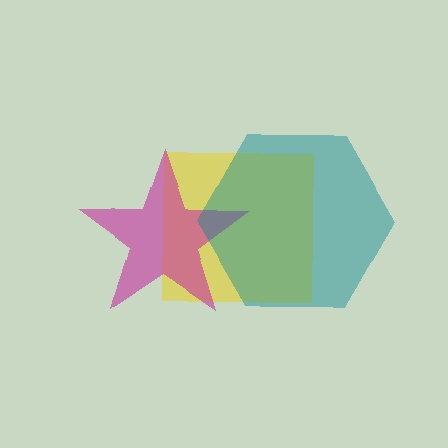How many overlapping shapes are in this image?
There are 3 overlapping shapes in the image.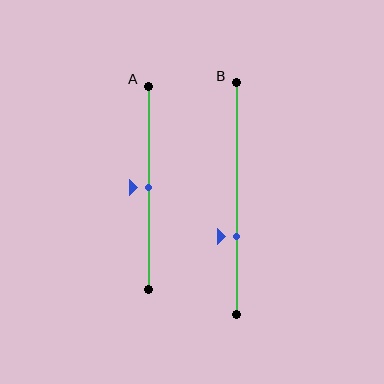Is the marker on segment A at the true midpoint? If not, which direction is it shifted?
Yes, the marker on segment A is at the true midpoint.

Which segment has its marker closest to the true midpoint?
Segment A has its marker closest to the true midpoint.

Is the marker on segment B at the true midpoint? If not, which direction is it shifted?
No, the marker on segment B is shifted downward by about 16% of the segment length.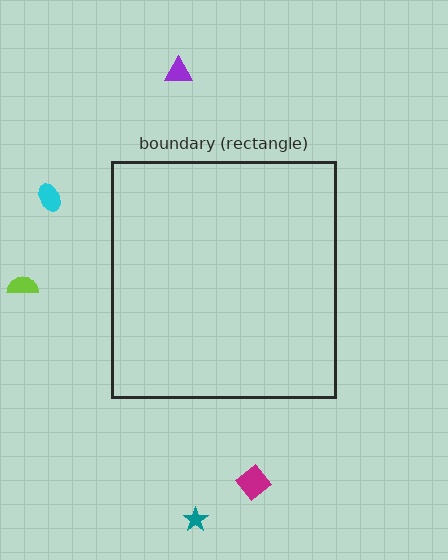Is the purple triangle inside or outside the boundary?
Outside.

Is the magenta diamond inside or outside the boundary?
Outside.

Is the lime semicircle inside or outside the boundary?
Outside.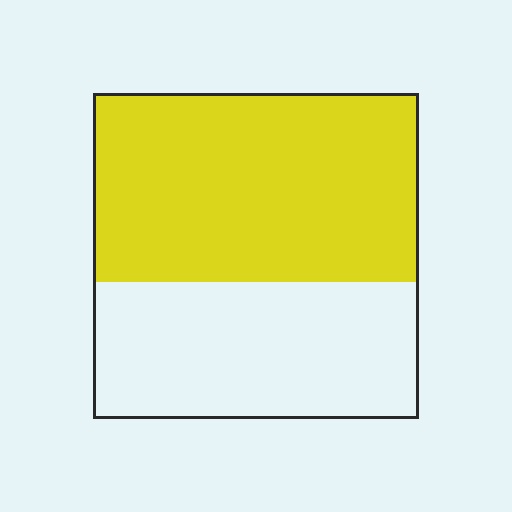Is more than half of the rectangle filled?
Yes.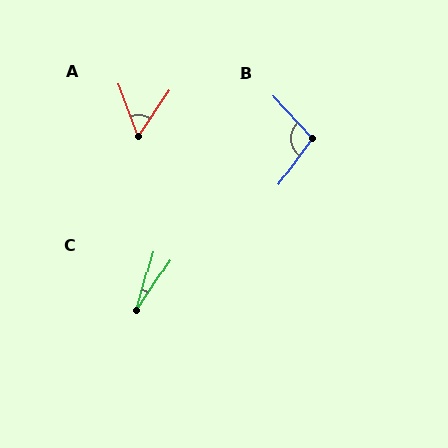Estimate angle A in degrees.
Approximately 54 degrees.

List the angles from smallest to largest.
C (18°), A (54°), B (101°).